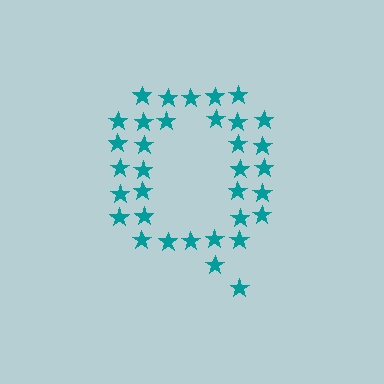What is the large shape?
The large shape is the letter Q.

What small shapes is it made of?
It is made of small stars.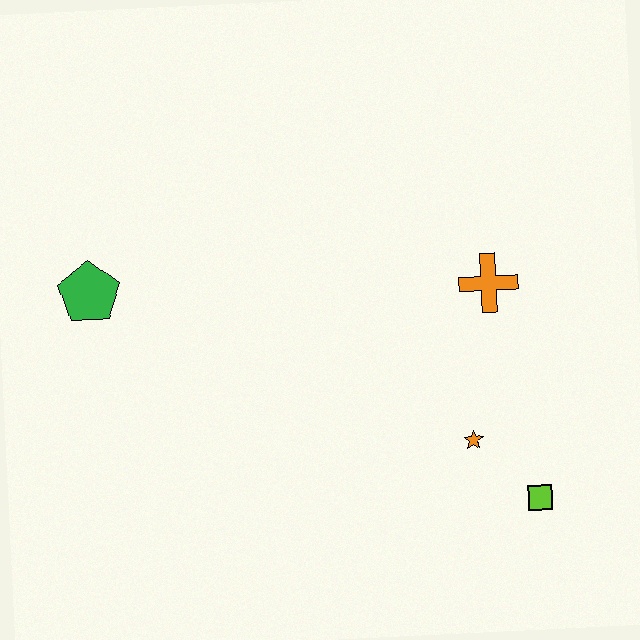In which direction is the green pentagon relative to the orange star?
The green pentagon is to the left of the orange star.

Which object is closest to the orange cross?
The orange star is closest to the orange cross.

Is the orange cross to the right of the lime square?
No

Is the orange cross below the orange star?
No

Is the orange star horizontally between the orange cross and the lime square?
No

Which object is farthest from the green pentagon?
The lime square is farthest from the green pentagon.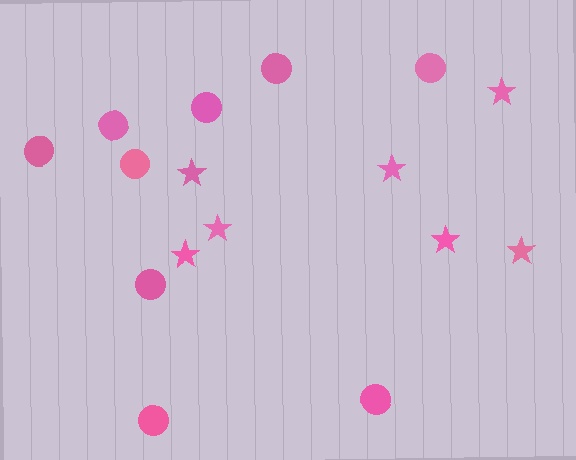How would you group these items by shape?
There are 2 groups: one group of circles (9) and one group of stars (7).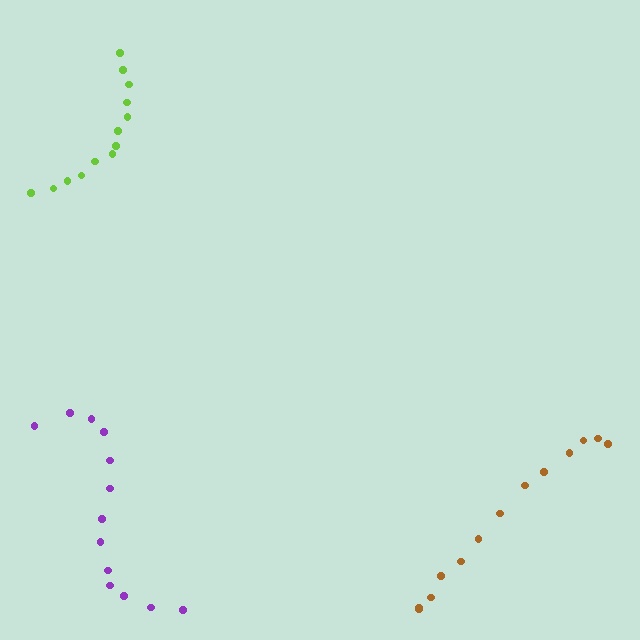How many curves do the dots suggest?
There are 3 distinct paths.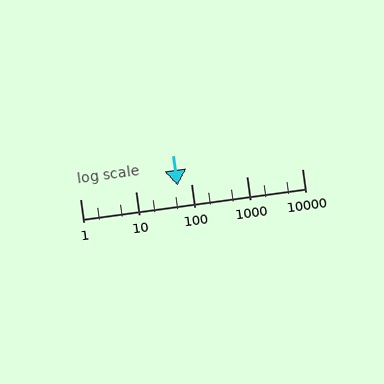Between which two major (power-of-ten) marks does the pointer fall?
The pointer is between 10 and 100.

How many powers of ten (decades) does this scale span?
The scale spans 4 decades, from 1 to 10000.